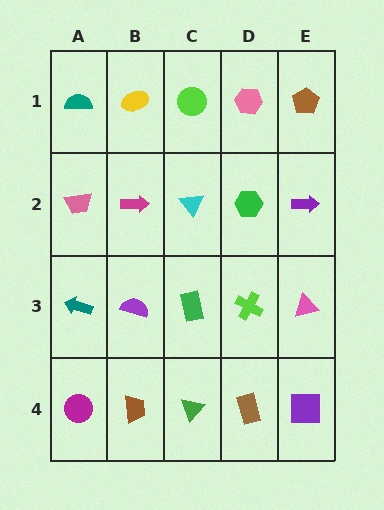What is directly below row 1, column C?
A cyan triangle.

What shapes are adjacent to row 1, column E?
A purple arrow (row 2, column E), a pink hexagon (row 1, column D).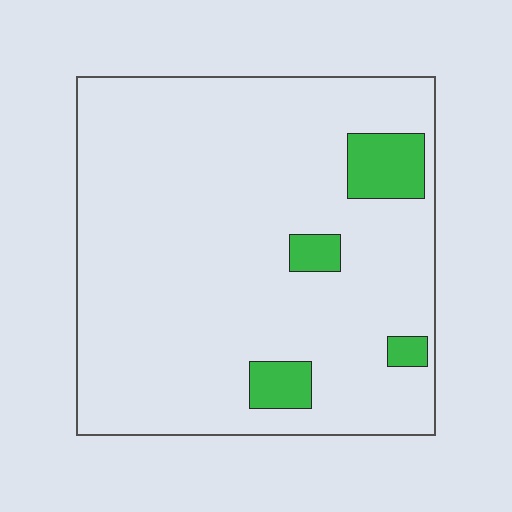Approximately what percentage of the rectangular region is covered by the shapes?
Approximately 10%.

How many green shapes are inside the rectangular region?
4.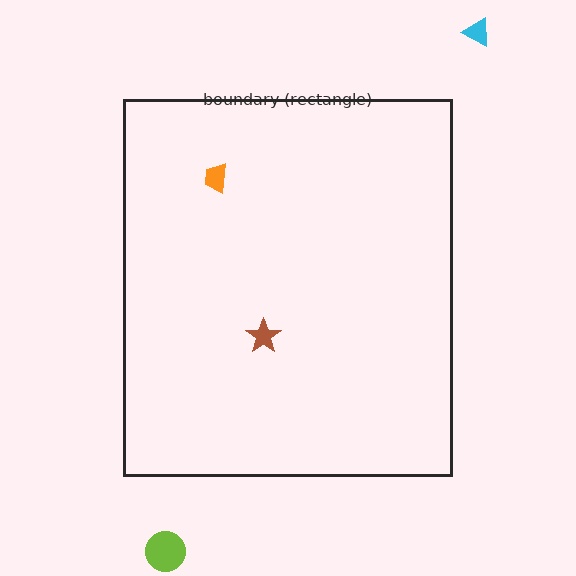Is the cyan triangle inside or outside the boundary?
Outside.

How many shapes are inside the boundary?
2 inside, 2 outside.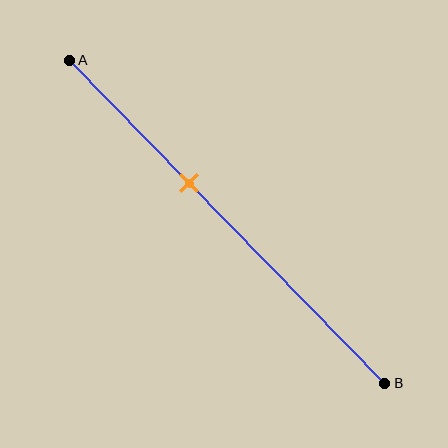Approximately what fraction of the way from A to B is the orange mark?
The orange mark is approximately 40% of the way from A to B.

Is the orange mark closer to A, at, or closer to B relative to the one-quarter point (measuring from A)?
The orange mark is closer to point B than the one-quarter point of segment AB.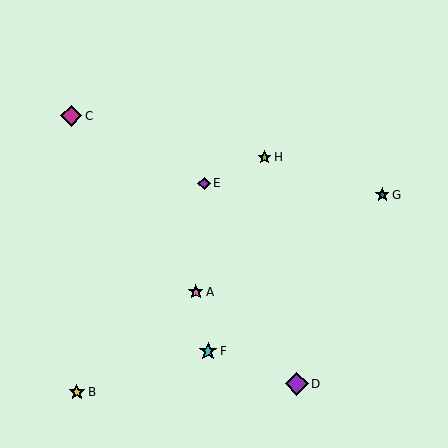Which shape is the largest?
The purple diamond (labeled D) is the largest.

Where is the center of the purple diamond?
The center of the purple diamond is at (204, 184).